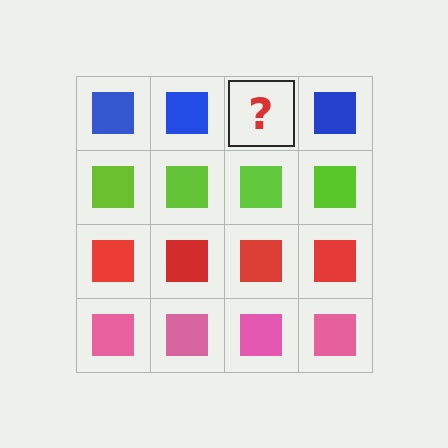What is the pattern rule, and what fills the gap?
The rule is that each row has a consistent color. The gap should be filled with a blue square.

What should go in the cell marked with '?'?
The missing cell should contain a blue square.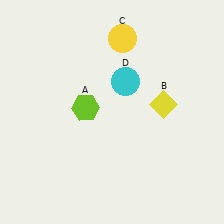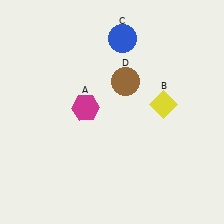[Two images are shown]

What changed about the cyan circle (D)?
In Image 1, D is cyan. In Image 2, it changed to brown.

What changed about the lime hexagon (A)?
In Image 1, A is lime. In Image 2, it changed to magenta.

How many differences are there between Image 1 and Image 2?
There are 3 differences between the two images.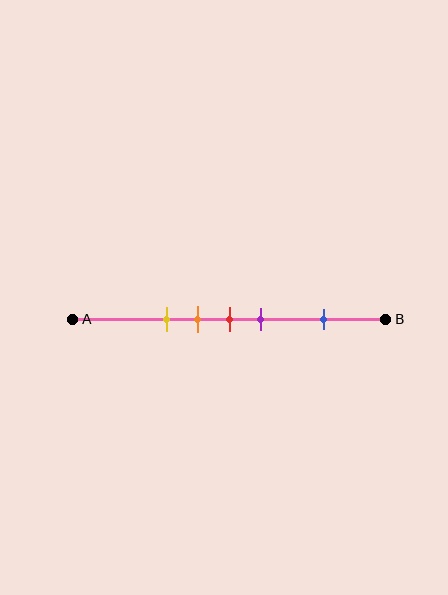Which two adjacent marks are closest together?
The orange and red marks are the closest adjacent pair.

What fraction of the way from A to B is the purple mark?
The purple mark is approximately 60% (0.6) of the way from A to B.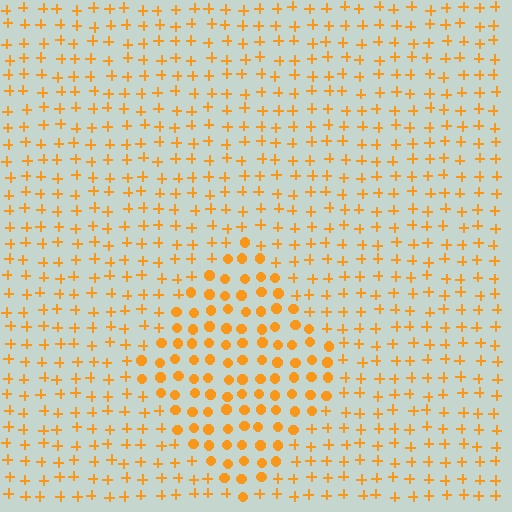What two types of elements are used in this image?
The image uses circles inside the diamond region and plus signs outside it.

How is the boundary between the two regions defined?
The boundary is defined by a change in element shape: circles inside vs. plus signs outside. All elements share the same color and spacing.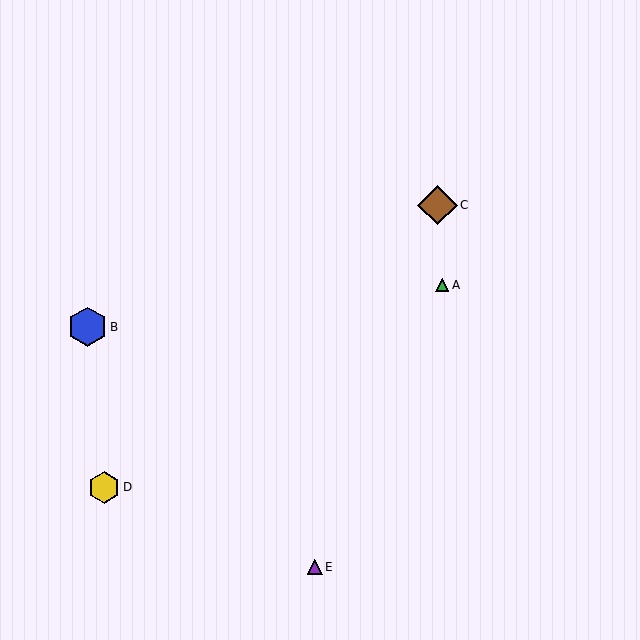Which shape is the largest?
The brown diamond (labeled C) is the largest.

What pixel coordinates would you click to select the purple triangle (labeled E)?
Click at (315, 567) to select the purple triangle E.